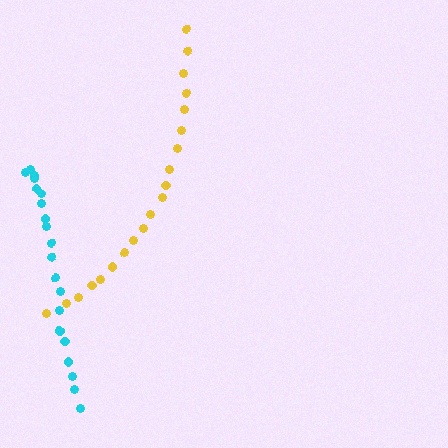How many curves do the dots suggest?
There are 2 distinct paths.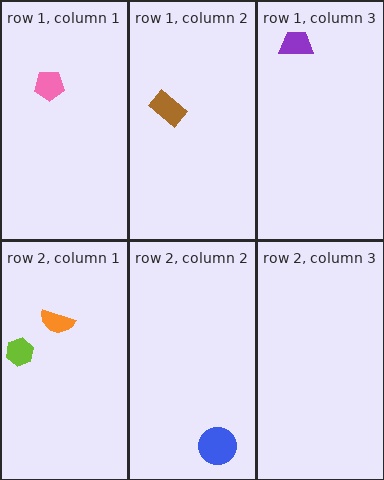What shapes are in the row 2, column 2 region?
The blue circle.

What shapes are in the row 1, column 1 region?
The pink pentagon.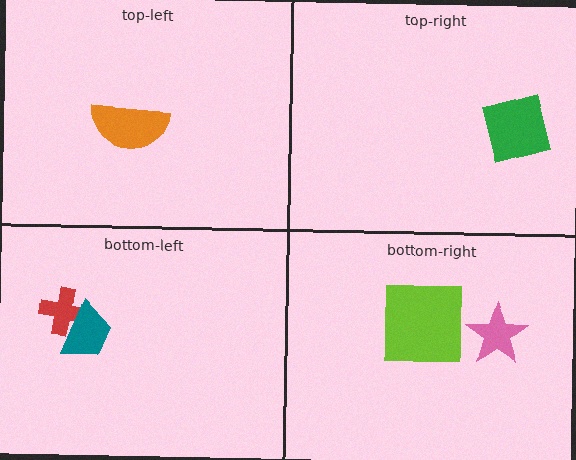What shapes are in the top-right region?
The green square.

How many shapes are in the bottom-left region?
2.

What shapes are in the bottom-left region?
The red cross, the teal trapezoid.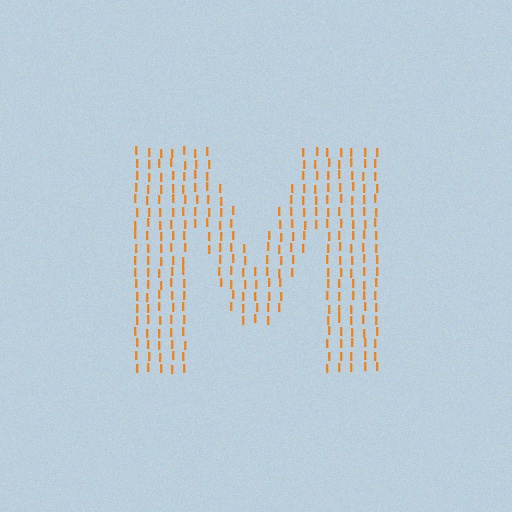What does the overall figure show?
The overall figure shows the letter M.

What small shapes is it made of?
It is made of small letter I's.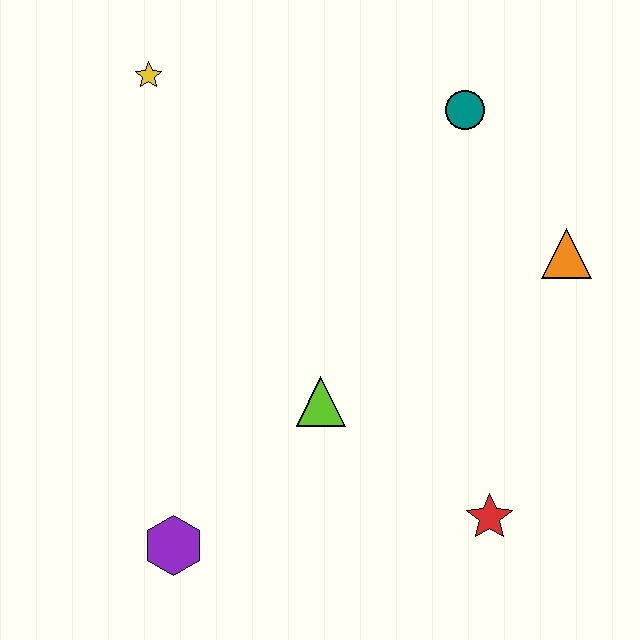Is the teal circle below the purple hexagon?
No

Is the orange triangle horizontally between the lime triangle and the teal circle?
No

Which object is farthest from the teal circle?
The purple hexagon is farthest from the teal circle.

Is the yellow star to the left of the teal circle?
Yes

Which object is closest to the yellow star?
The teal circle is closest to the yellow star.